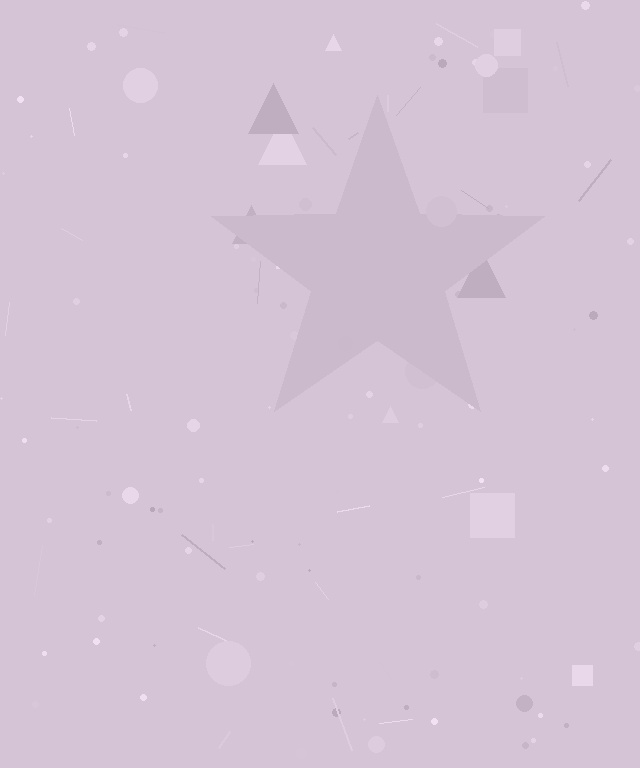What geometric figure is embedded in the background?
A star is embedded in the background.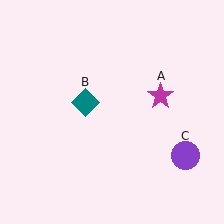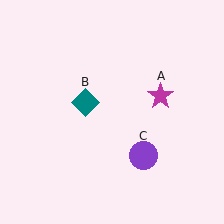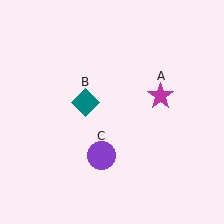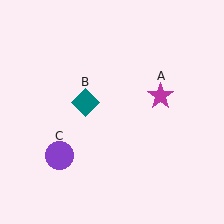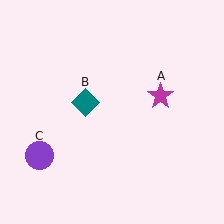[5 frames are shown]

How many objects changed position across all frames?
1 object changed position: purple circle (object C).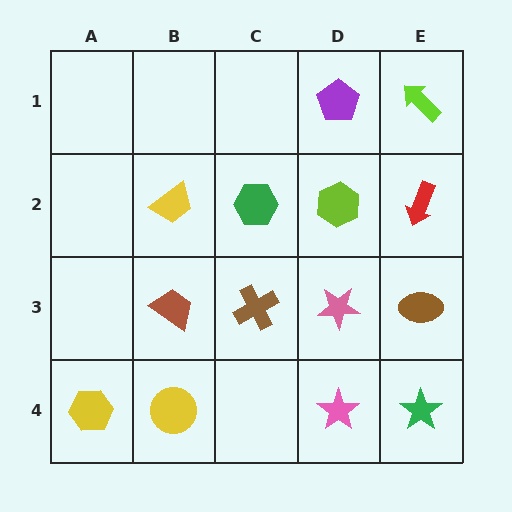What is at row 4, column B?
A yellow circle.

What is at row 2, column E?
A red arrow.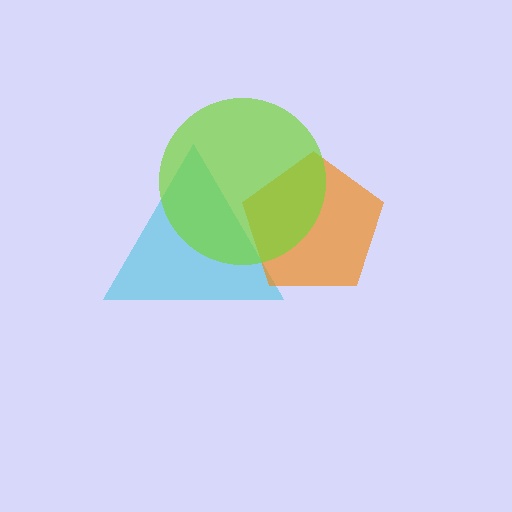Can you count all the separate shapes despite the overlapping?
Yes, there are 3 separate shapes.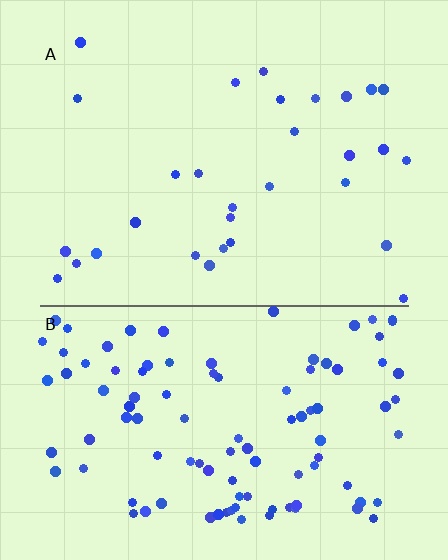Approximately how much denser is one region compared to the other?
Approximately 3.4× — region B over region A.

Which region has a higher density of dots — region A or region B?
B (the bottom).